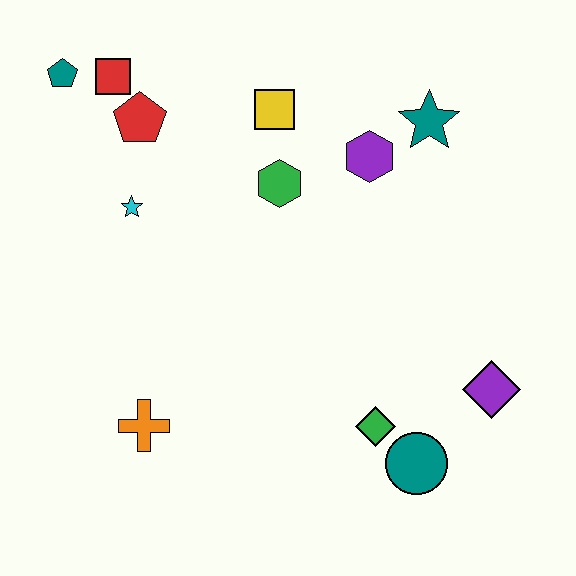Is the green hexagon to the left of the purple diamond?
Yes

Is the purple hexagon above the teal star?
No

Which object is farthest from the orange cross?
The teal star is farthest from the orange cross.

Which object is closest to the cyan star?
The red pentagon is closest to the cyan star.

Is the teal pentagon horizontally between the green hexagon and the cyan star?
No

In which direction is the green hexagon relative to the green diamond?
The green hexagon is above the green diamond.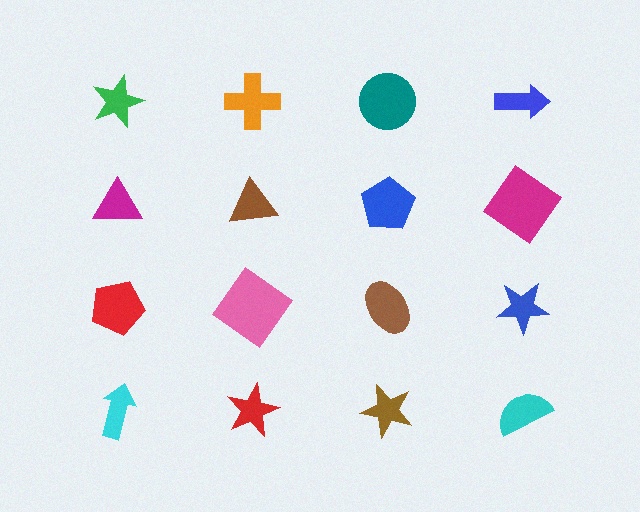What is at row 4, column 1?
A cyan arrow.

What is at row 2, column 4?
A magenta diamond.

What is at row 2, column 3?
A blue pentagon.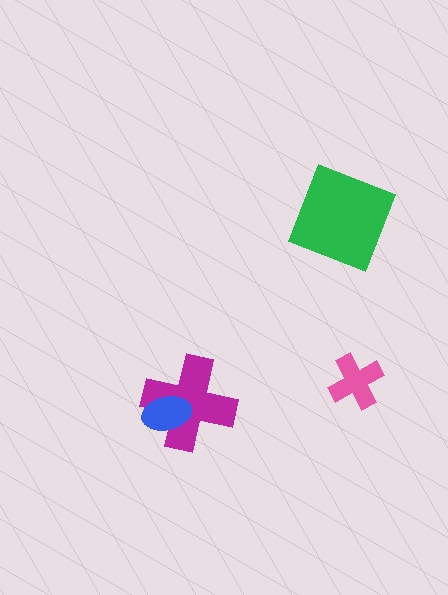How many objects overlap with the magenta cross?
1 object overlaps with the magenta cross.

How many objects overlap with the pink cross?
0 objects overlap with the pink cross.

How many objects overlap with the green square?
0 objects overlap with the green square.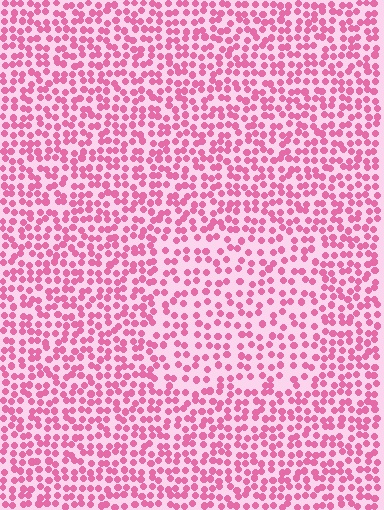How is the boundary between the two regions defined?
The boundary is defined by a change in element density (approximately 1.5x ratio). All elements are the same color, size, and shape.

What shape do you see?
I see a rectangle.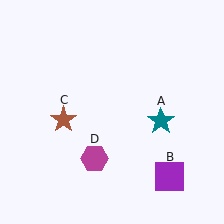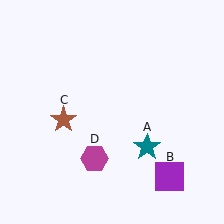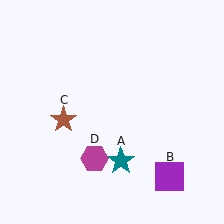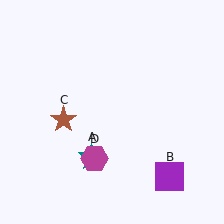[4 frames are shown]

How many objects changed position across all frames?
1 object changed position: teal star (object A).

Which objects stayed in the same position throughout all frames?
Purple square (object B) and brown star (object C) and magenta hexagon (object D) remained stationary.